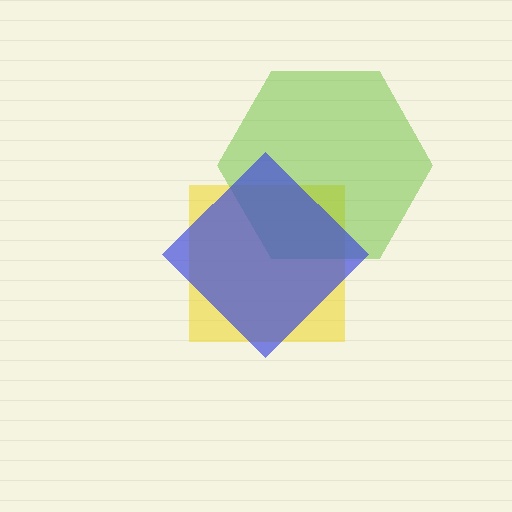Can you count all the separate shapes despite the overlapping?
Yes, there are 3 separate shapes.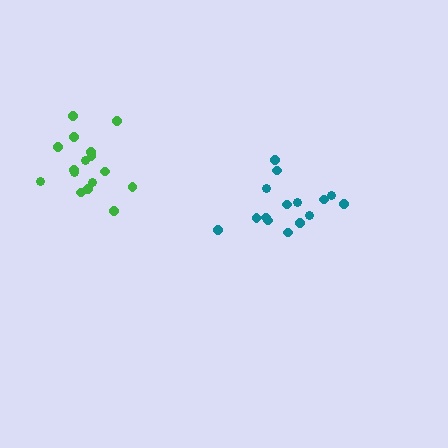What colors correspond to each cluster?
The clusters are colored: teal, green.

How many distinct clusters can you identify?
There are 2 distinct clusters.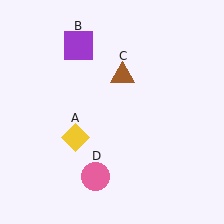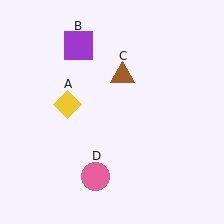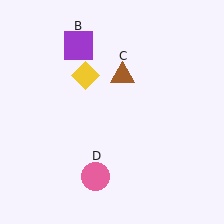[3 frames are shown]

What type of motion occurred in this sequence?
The yellow diamond (object A) rotated clockwise around the center of the scene.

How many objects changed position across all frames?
1 object changed position: yellow diamond (object A).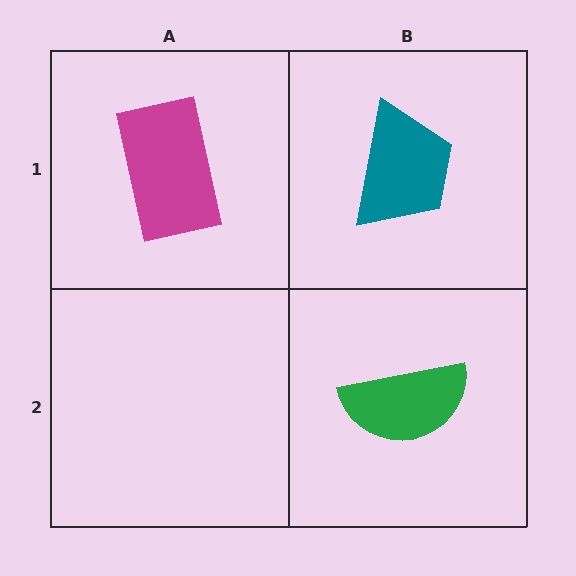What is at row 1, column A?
A magenta rectangle.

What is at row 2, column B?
A green semicircle.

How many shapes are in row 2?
1 shape.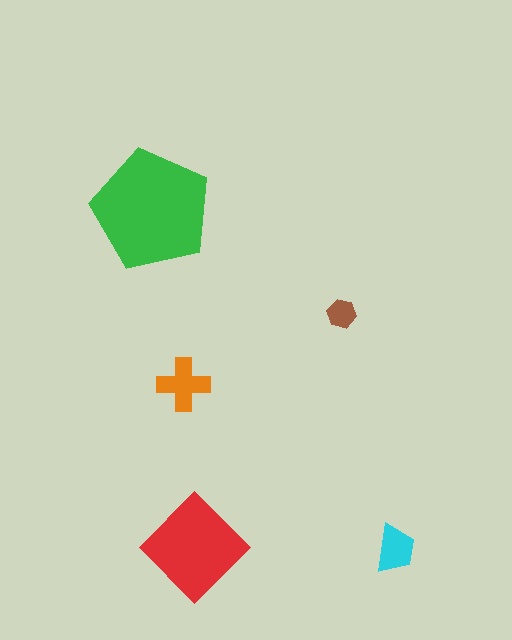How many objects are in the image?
There are 5 objects in the image.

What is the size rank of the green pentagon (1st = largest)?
1st.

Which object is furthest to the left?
The green pentagon is leftmost.